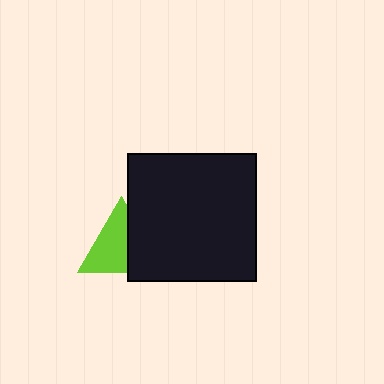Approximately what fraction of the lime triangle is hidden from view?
Roughly 38% of the lime triangle is hidden behind the black square.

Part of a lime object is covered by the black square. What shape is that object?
It is a triangle.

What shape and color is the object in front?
The object in front is a black square.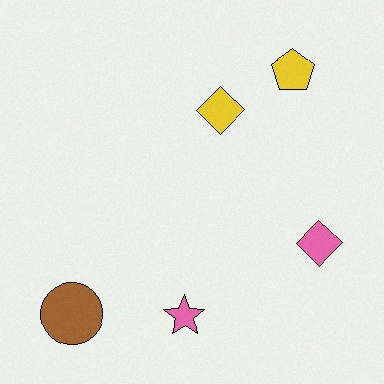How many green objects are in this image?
There are no green objects.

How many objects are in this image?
There are 5 objects.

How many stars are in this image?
There is 1 star.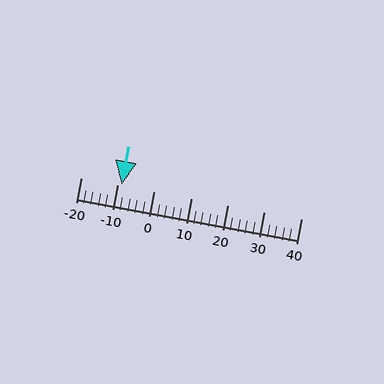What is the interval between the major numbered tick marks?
The major tick marks are spaced 10 units apart.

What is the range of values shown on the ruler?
The ruler shows values from -20 to 40.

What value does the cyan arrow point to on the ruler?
The cyan arrow points to approximately -9.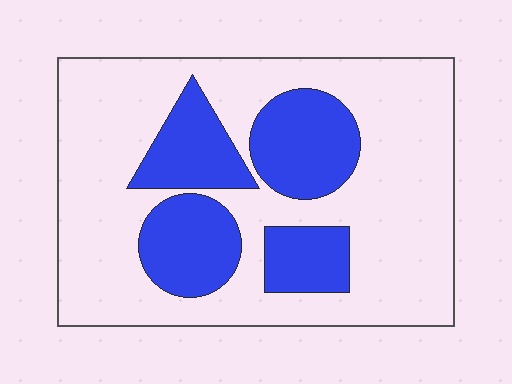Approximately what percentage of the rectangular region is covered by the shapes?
Approximately 30%.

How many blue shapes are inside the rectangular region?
4.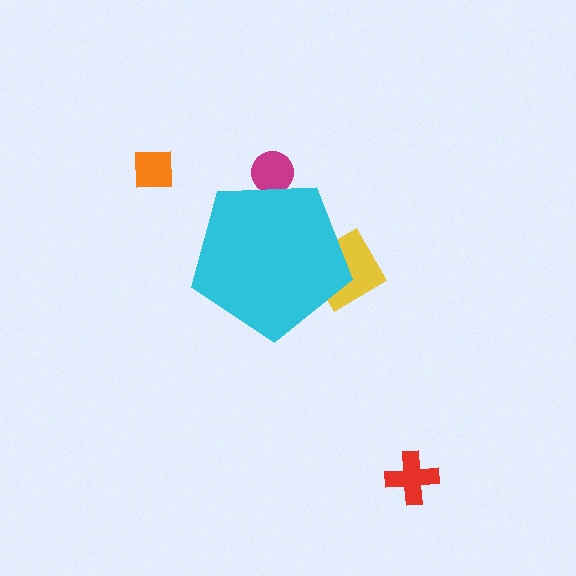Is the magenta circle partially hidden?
Yes, the magenta circle is partially hidden behind the cyan pentagon.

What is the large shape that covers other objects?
A cyan pentagon.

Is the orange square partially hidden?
No, the orange square is fully visible.